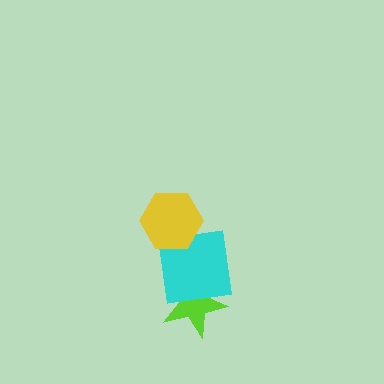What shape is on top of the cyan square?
The yellow hexagon is on top of the cyan square.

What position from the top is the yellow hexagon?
The yellow hexagon is 1st from the top.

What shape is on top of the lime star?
The cyan square is on top of the lime star.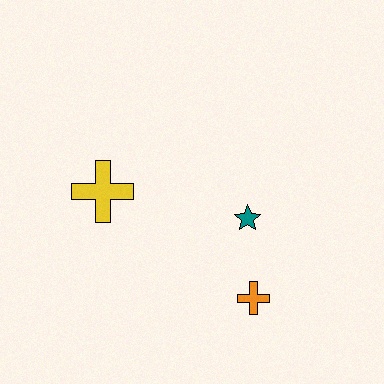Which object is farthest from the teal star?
The yellow cross is farthest from the teal star.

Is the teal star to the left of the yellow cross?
No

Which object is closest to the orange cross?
The teal star is closest to the orange cross.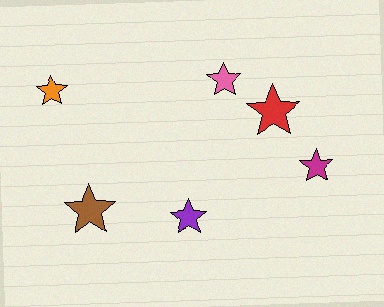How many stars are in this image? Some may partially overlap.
There are 6 stars.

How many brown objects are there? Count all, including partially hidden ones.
There is 1 brown object.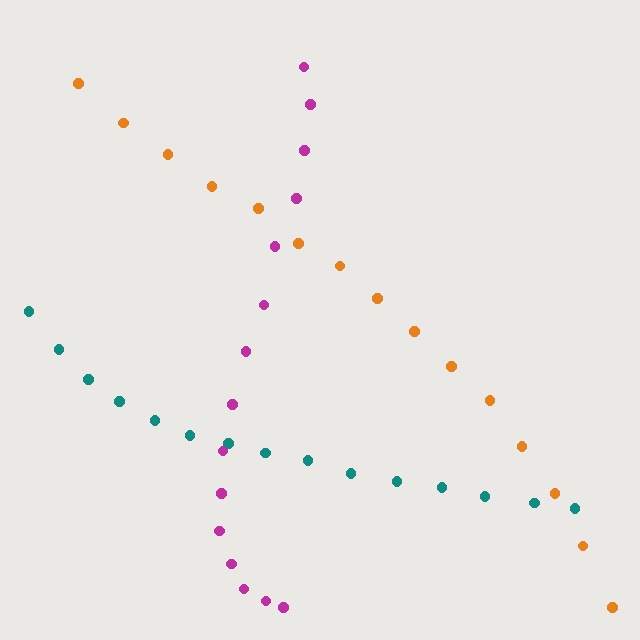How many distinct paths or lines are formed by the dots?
There are 3 distinct paths.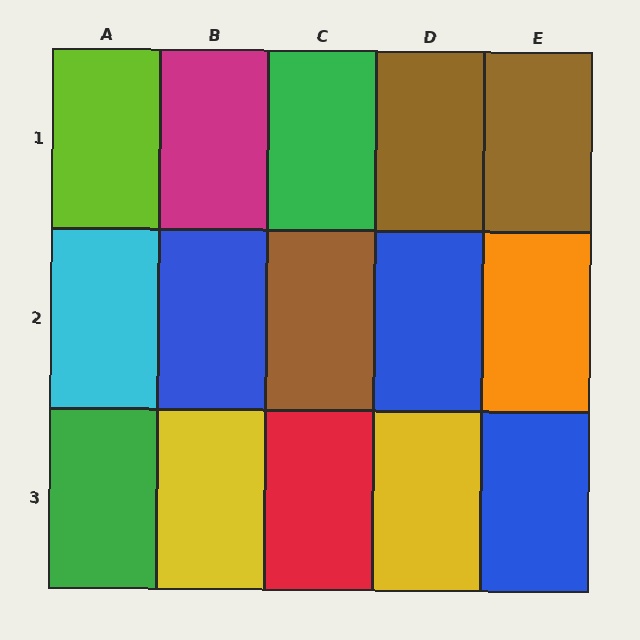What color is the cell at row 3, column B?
Yellow.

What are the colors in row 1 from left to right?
Lime, magenta, green, brown, brown.